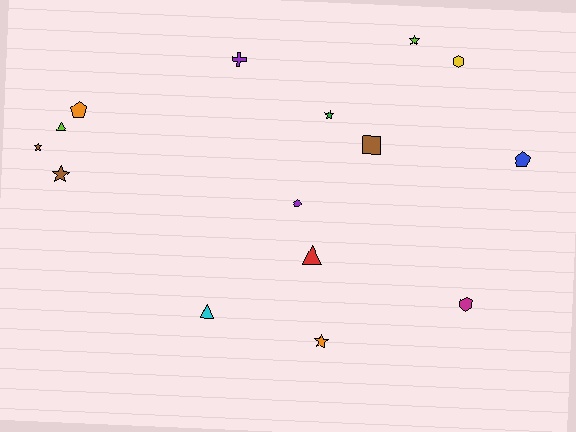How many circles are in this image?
There are no circles.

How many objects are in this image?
There are 15 objects.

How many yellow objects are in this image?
There is 1 yellow object.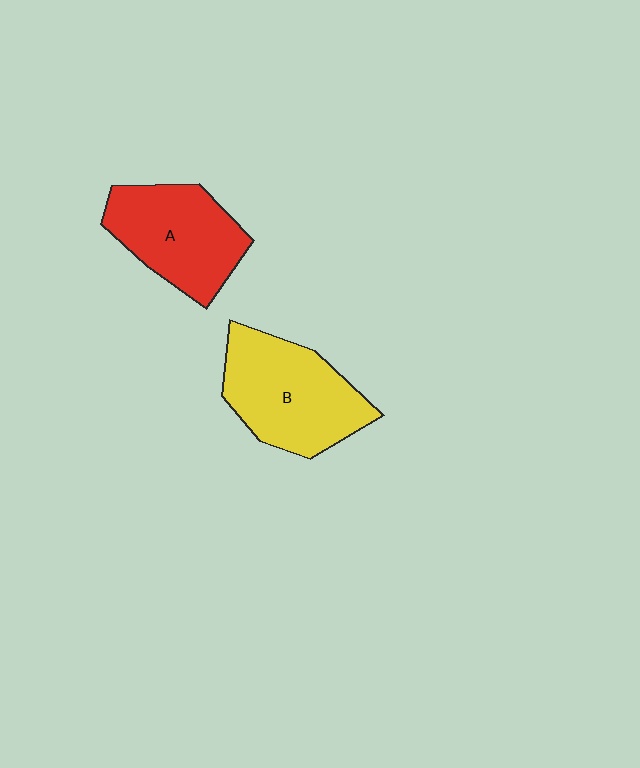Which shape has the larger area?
Shape B (yellow).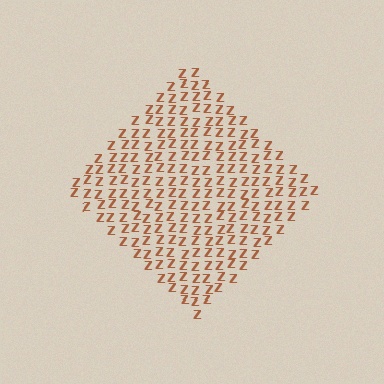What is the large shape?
The large shape is a diamond.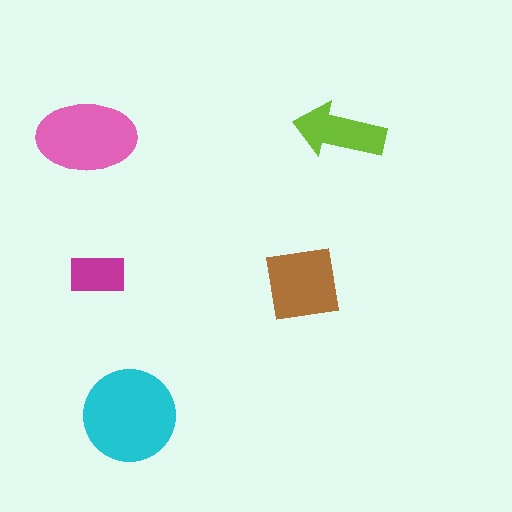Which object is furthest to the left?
The pink ellipse is leftmost.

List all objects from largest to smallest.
The cyan circle, the pink ellipse, the brown square, the lime arrow, the magenta rectangle.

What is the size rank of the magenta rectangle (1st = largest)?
5th.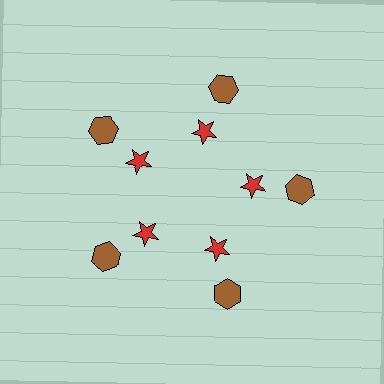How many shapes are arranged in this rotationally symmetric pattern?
There are 10 shapes, arranged in 5 groups of 2.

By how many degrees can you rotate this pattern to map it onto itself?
The pattern maps onto itself every 72 degrees of rotation.